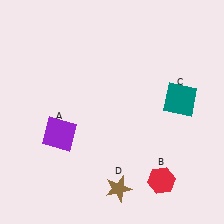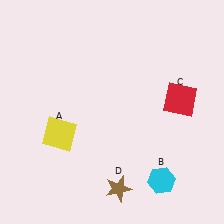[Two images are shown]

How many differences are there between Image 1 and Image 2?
There are 3 differences between the two images.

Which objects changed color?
A changed from purple to yellow. B changed from red to cyan. C changed from teal to red.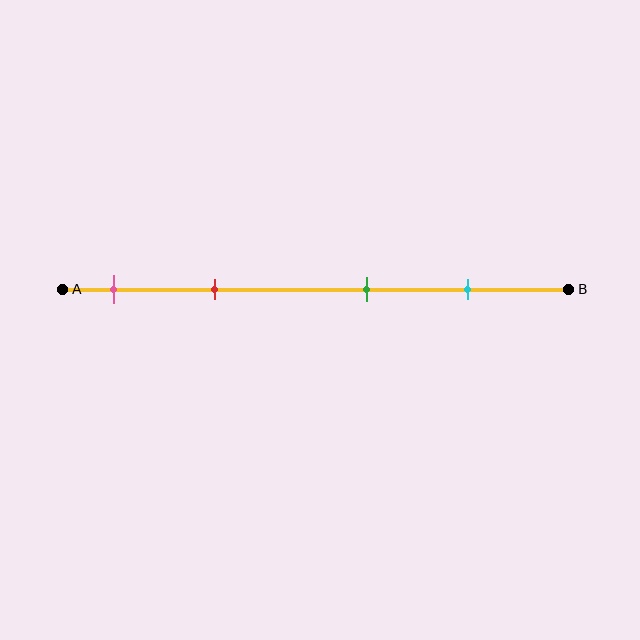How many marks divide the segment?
There are 4 marks dividing the segment.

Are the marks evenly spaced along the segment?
No, the marks are not evenly spaced.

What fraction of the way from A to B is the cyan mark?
The cyan mark is approximately 80% (0.8) of the way from A to B.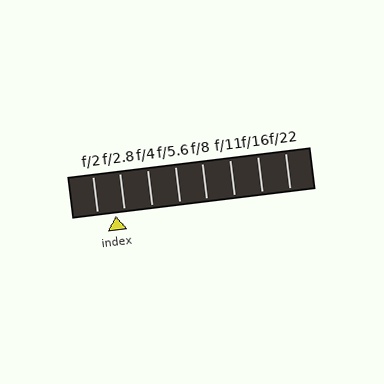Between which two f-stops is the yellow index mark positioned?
The index mark is between f/2 and f/2.8.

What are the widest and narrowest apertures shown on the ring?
The widest aperture shown is f/2 and the narrowest is f/22.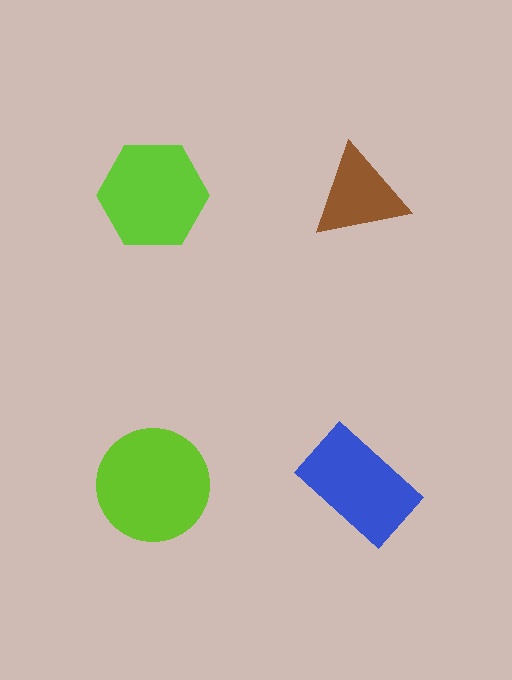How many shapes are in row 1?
2 shapes.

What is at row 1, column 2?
A brown triangle.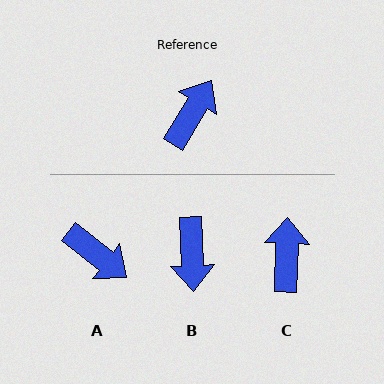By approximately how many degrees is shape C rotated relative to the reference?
Approximately 29 degrees counter-clockwise.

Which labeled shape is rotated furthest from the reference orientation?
B, about 146 degrees away.